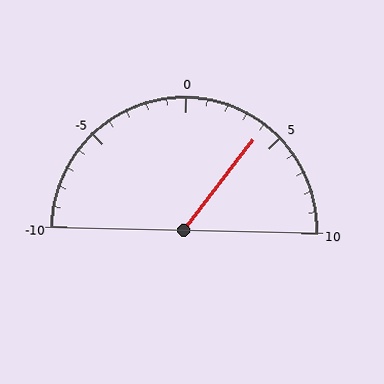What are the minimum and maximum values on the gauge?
The gauge ranges from -10 to 10.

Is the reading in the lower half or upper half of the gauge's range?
The reading is in the upper half of the range (-10 to 10).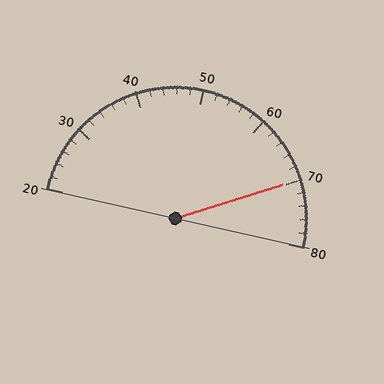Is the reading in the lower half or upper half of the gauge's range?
The reading is in the upper half of the range (20 to 80).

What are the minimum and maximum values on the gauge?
The gauge ranges from 20 to 80.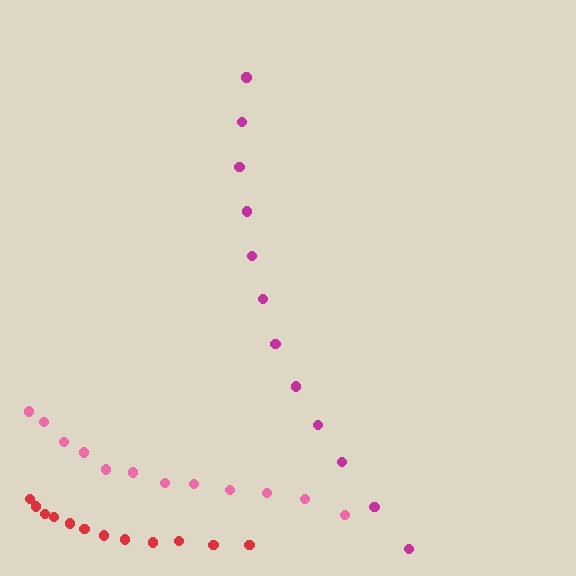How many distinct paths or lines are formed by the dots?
There are 3 distinct paths.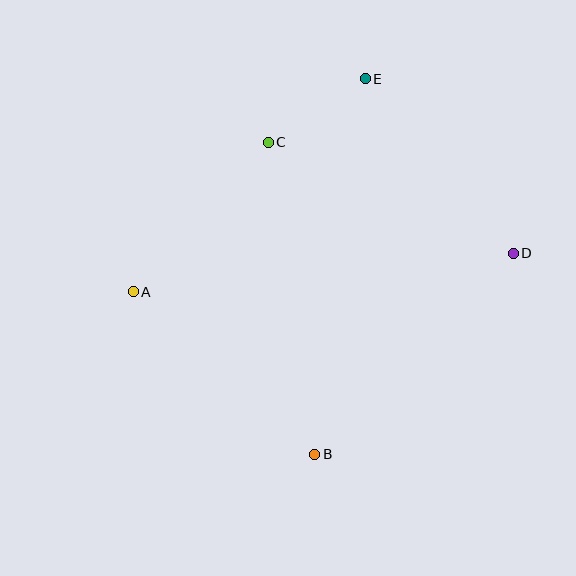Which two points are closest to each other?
Points C and E are closest to each other.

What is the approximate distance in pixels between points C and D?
The distance between C and D is approximately 269 pixels.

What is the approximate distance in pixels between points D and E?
The distance between D and E is approximately 229 pixels.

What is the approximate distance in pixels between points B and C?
The distance between B and C is approximately 316 pixels.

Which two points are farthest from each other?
Points A and D are farthest from each other.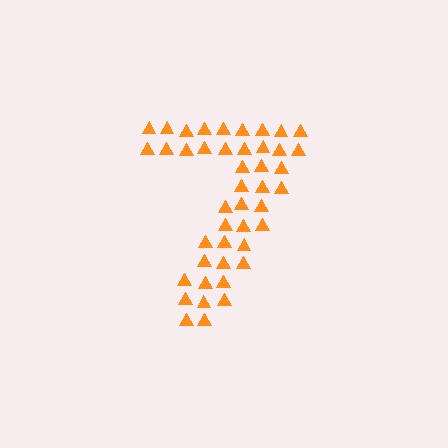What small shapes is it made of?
It is made of small triangles.